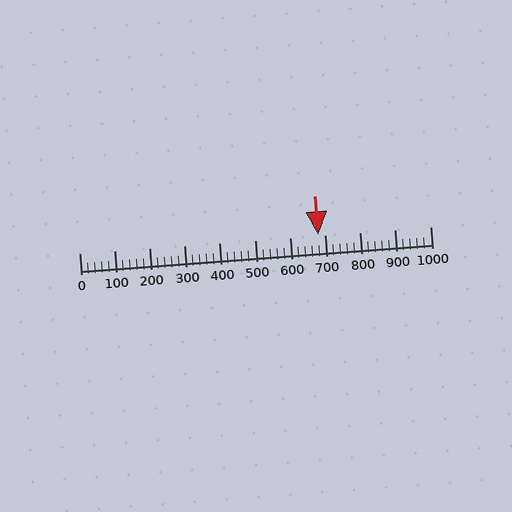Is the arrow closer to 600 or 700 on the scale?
The arrow is closer to 700.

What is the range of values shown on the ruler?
The ruler shows values from 0 to 1000.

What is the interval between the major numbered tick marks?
The major tick marks are spaced 100 units apart.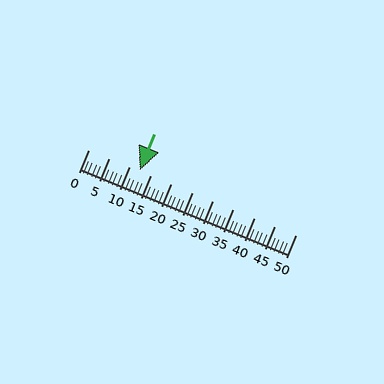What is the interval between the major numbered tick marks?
The major tick marks are spaced 5 units apart.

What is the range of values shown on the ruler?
The ruler shows values from 0 to 50.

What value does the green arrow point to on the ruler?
The green arrow points to approximately 12.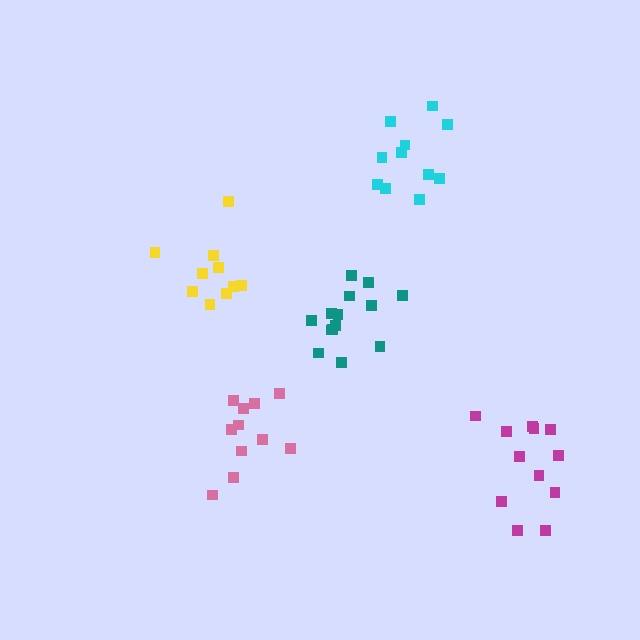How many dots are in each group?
Group 1: 11 dots, Group 2: 14 dots, Group 3: 12 dots, Group 4: 11 dots, Group 5: 10 dots (58 total).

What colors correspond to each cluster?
The clusters are colored: cyan, teal, magenta, pink, yellow.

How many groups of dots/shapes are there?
There are 5 groups.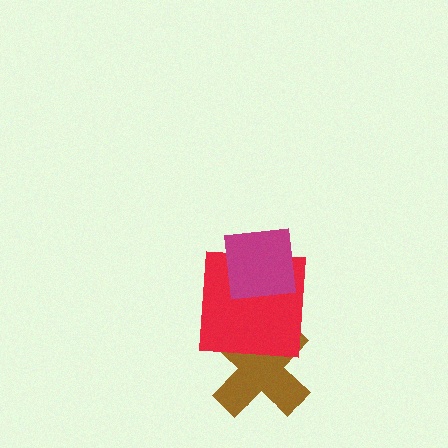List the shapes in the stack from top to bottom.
From top to bottom: the magenta square, the red square, the brown cross.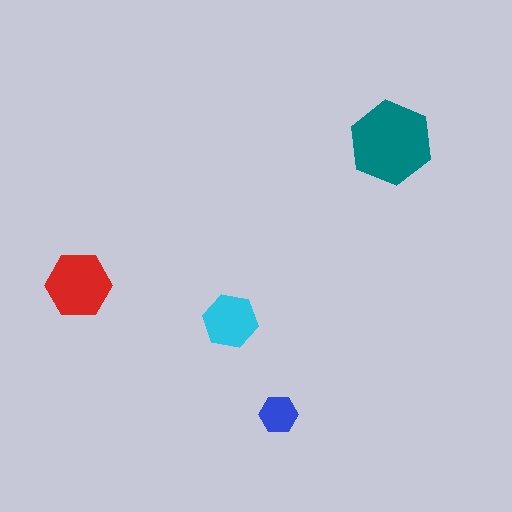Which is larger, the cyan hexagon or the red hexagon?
The red one.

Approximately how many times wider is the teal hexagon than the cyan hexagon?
About 1.5 times wider.